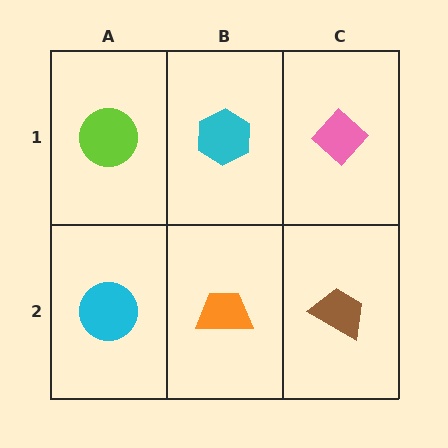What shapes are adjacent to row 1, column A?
A cyan circle (row 2, column A), a cyan hexagon (row 1, column B).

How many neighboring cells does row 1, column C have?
2.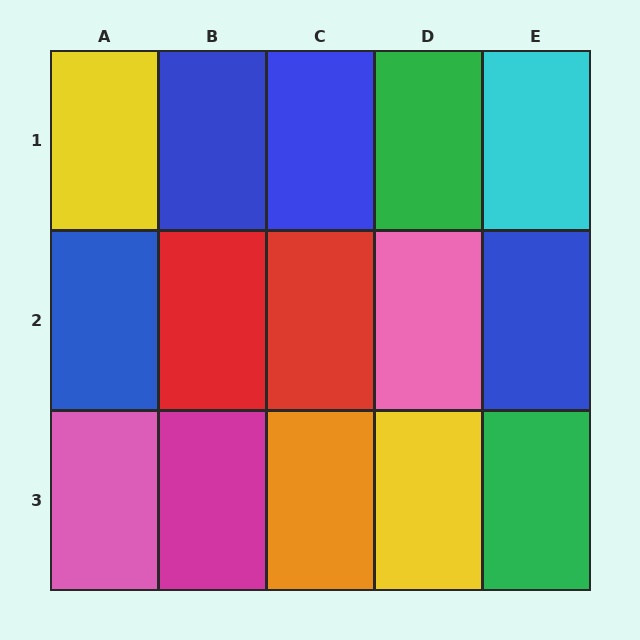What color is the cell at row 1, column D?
Green.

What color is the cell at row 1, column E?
Cyan.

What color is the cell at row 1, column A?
Yellow.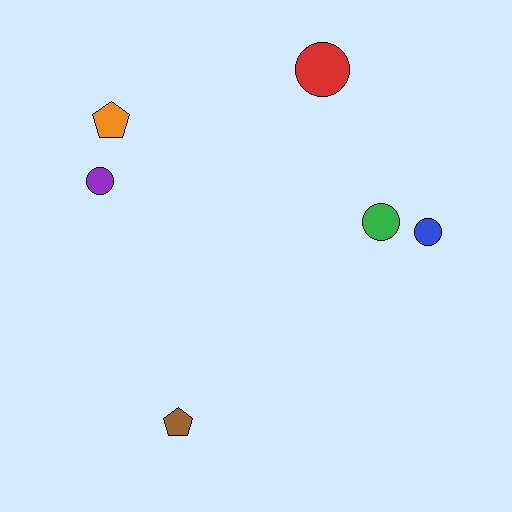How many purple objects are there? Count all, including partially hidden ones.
There is 1 purple object.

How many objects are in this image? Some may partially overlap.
There are 6 objects.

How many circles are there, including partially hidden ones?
There are 4 circles.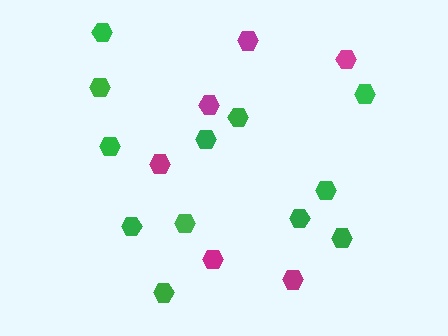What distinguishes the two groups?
There are 2 groups: one group of green hexagons (12) and one group of magenta hexagons (6).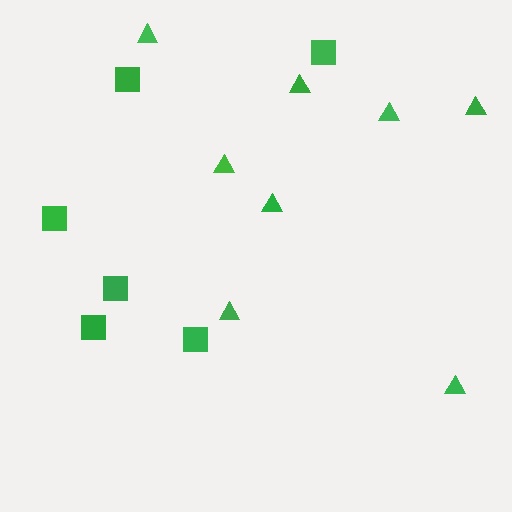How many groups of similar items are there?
There are 2 groups: one group of squares (6) and one group of triangles (8).